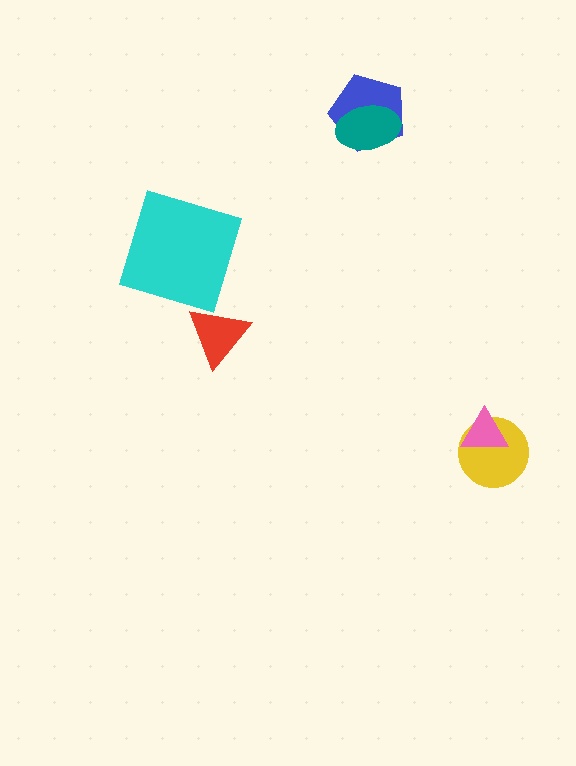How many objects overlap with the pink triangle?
1 object overlaps with the pink triangle.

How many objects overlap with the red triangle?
0 objects overlap with the red triangle.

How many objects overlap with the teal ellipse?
1 object overlaps with the teal ellipse.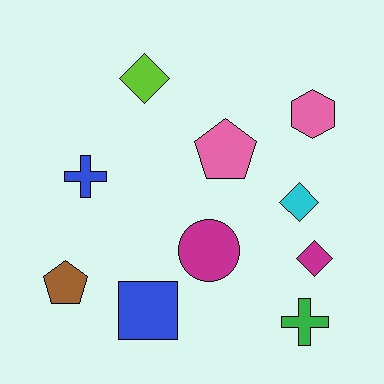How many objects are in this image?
There are 10 objects.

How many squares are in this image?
There is 1 square.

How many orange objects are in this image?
There are no orange objects.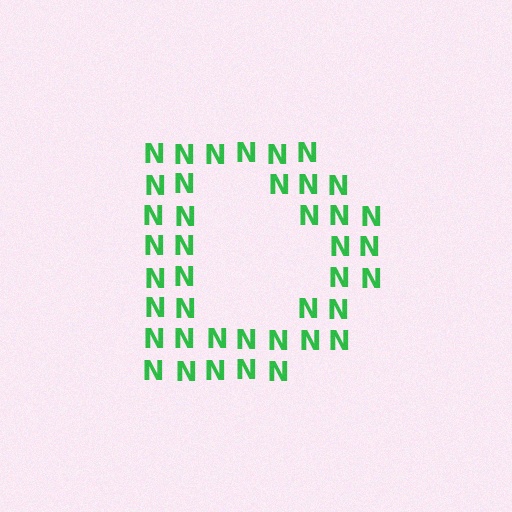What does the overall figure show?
The overall figure shows the letter D.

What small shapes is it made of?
It is made of small letter N's.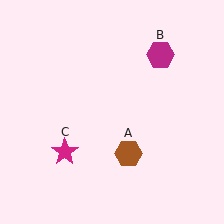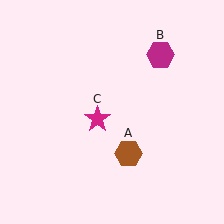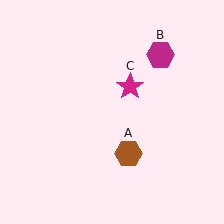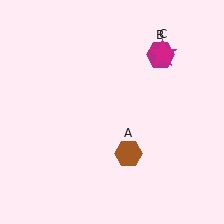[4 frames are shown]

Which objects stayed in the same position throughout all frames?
Brown hexagon (object A) and magenta hexagon (object B) remained stationary.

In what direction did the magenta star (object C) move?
The magenta star (object C) moved up and to the right.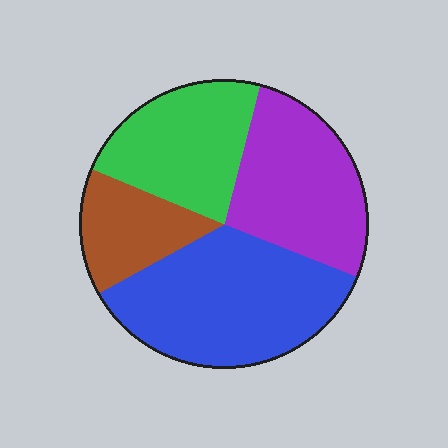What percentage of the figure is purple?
Purple covers 27% of the figure.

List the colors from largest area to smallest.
From largest to smallest: blue, purple, green, brown.